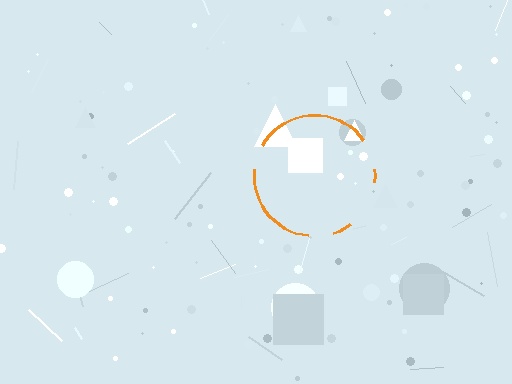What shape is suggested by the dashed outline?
The dashed outline suggests a circle.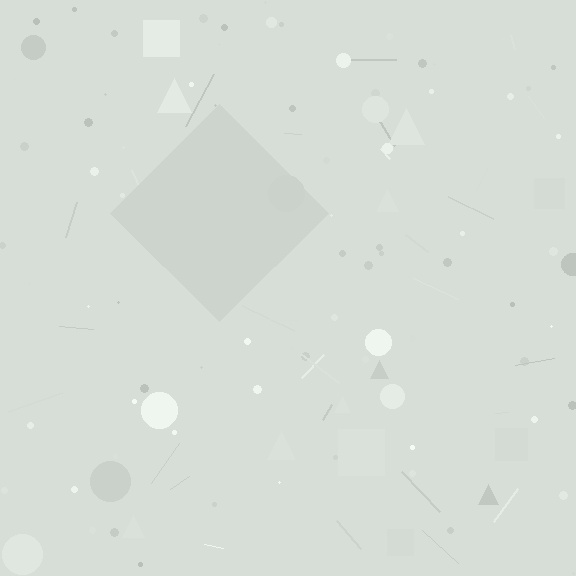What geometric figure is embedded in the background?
A diamond is embedded in the background.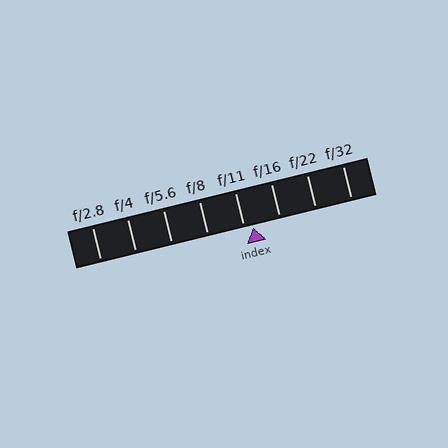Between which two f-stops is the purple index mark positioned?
The index mark is between f/11 and f/16.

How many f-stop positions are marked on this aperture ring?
There are 8 f-stop positions marked.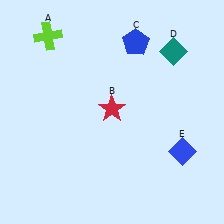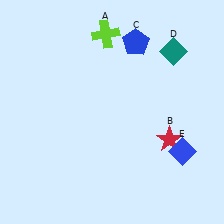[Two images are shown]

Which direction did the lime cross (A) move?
The lime cross (A) moved right.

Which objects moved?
The objects that moved are: the lime cross (A), the red star (B).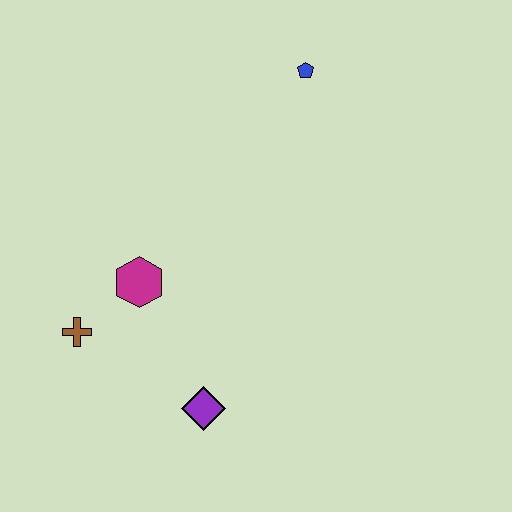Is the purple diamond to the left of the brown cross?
No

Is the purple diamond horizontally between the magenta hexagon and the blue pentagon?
Yes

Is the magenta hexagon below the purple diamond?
No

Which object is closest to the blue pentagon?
The magenta hexagon is closest to the blue pentagon.